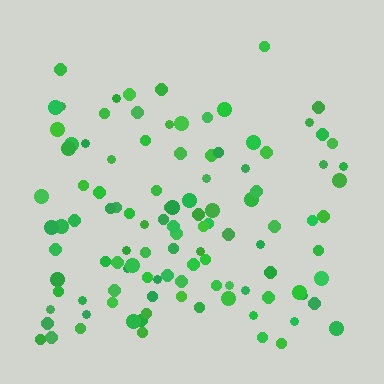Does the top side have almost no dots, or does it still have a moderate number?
Still a moderate number, just noticeably fewer than the bottom.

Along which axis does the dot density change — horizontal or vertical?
Vertical.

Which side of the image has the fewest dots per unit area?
The top.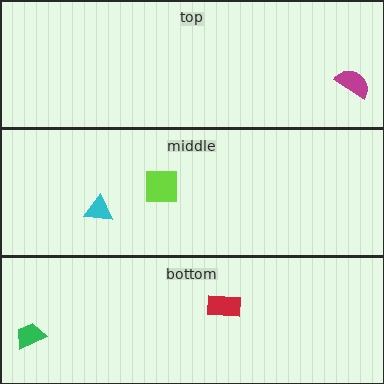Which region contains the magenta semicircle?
The top region.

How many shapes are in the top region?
1.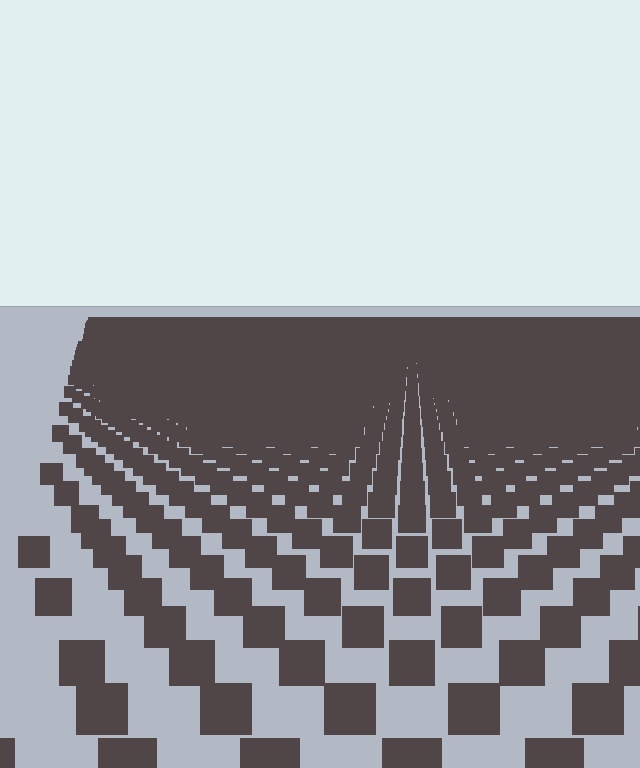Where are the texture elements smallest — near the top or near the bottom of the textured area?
Near the top.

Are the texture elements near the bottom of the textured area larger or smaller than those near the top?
Larger. Near the bottom, elements are closer to the viewer and appear at a bigger on-screen size.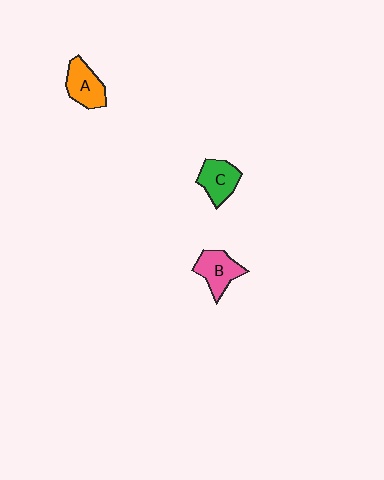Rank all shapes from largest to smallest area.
From largest to smallest: B (pink), A (orange), C (green).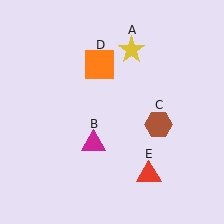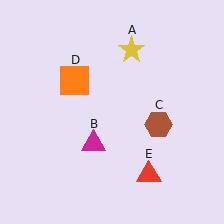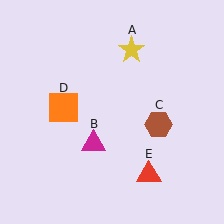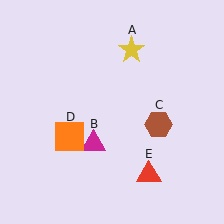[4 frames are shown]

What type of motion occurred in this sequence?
The orange square (object D) rotated counterclockwise around the center of the scene.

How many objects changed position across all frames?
1 object changed position: orange square (object D).